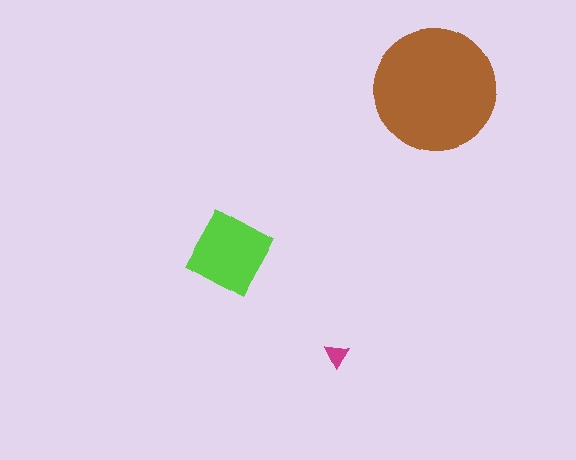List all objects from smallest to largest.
The magenta triangle, the lime diamond, the brown circle.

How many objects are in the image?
There are 3 objects in the image.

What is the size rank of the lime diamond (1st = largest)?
2nd.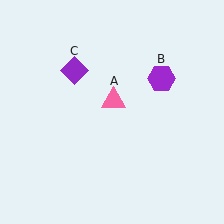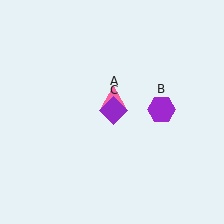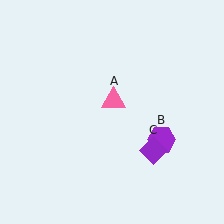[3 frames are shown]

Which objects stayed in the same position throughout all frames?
Pink triangle (object A) remained stationary.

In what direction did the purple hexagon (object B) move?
The purple hexagon (object B) moved down.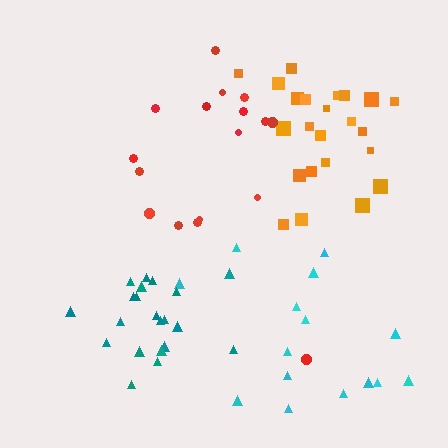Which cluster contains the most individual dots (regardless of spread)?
Orange (24).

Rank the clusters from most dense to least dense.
orange, teal, red, cyan.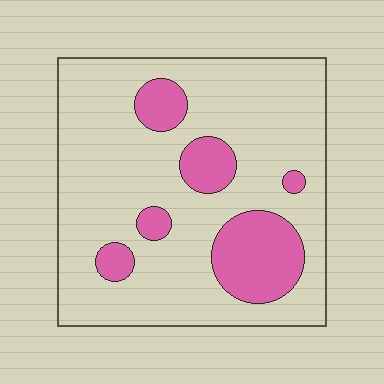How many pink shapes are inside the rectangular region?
6.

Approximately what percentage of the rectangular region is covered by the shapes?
Approximately 20%.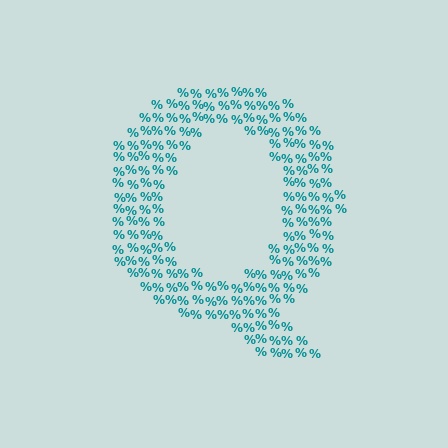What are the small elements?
The small elements are percent signs.